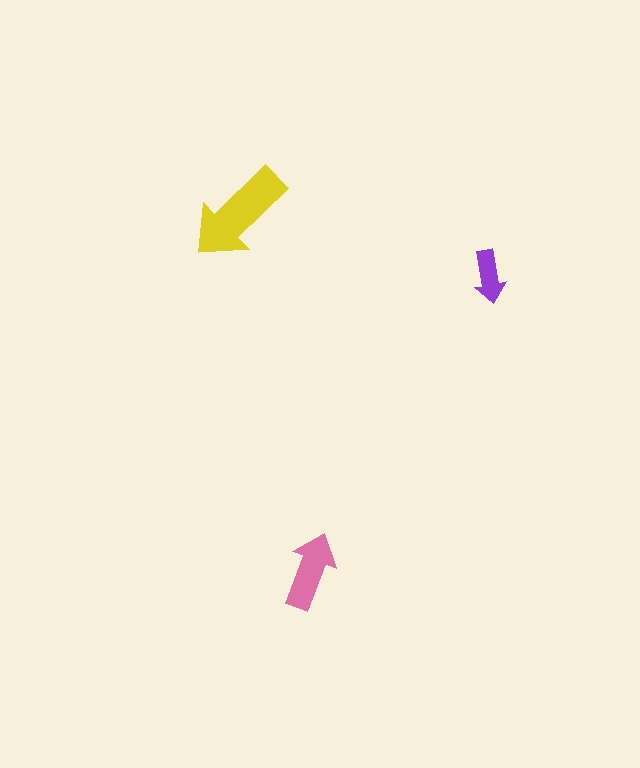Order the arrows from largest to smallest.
the yellow one, the pink one, the purple one.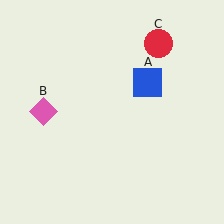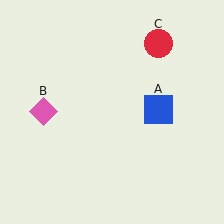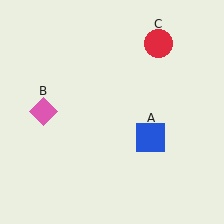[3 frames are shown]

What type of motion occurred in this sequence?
The blue square (object A) rotated clockwise around the center of the scene.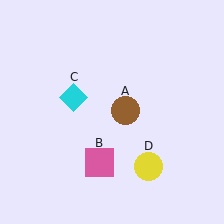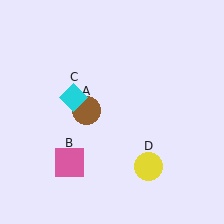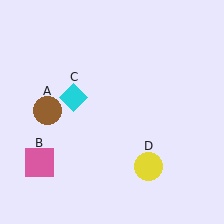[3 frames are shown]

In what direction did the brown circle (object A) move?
The brown circle (object A) moved left.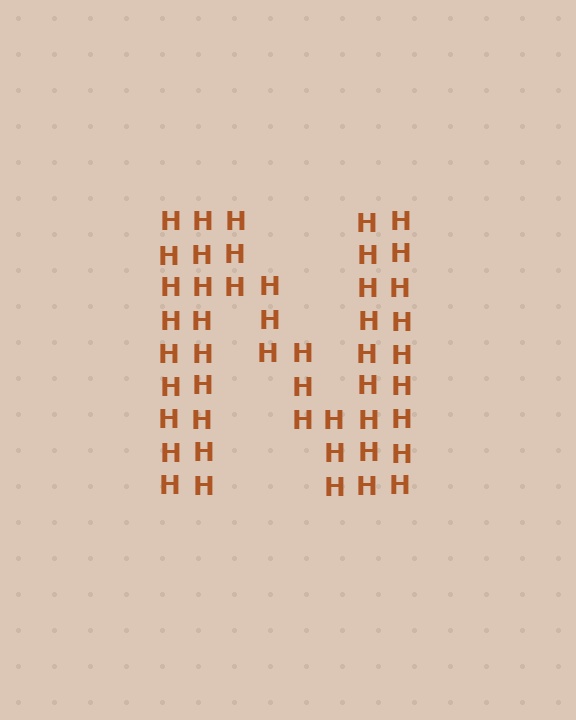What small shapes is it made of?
It is made of small letter H's.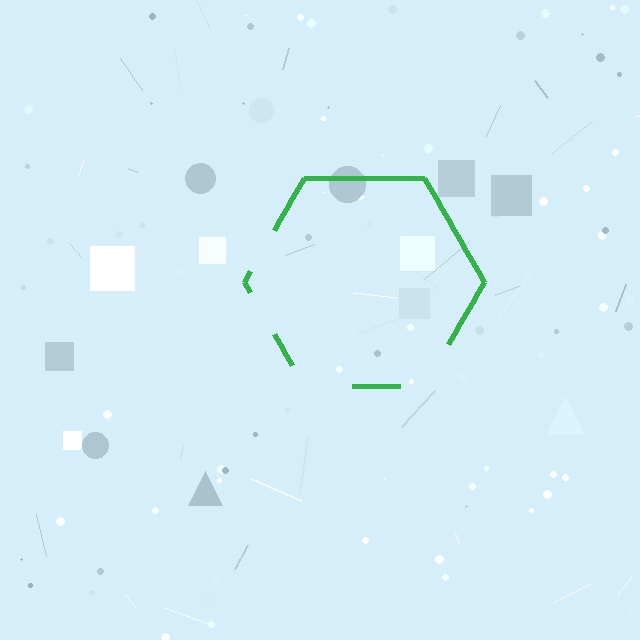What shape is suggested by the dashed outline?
The dashed outline suggests a hexagon.